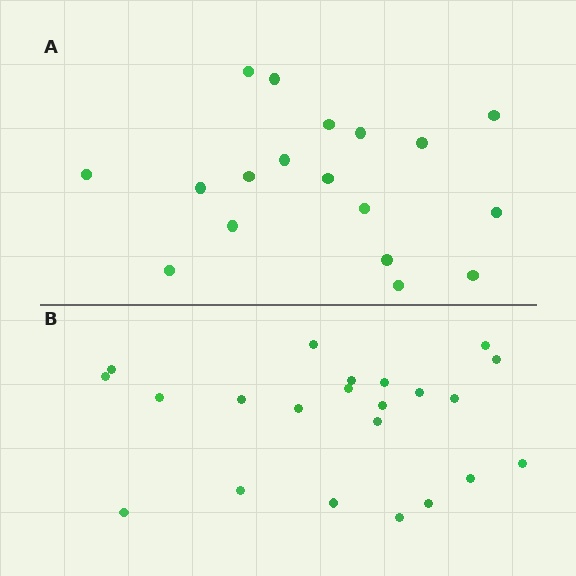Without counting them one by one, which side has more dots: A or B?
Region B (the bottom region) has more dots.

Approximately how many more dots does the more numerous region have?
Region B has about 4 more dots than region A.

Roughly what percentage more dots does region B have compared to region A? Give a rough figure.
About 20% more.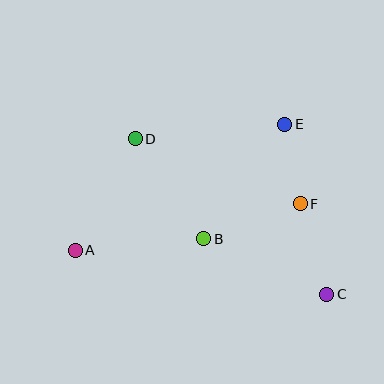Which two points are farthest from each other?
Points A and C are farthest from each other.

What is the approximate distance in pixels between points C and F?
The distance between C and F is approximately 94 pixels.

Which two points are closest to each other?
Points E and F are closest to each other.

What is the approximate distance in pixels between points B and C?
The distance between B and C is approximately 135 pixels.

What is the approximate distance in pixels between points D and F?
The distance between D and F is approximately 177 pixels.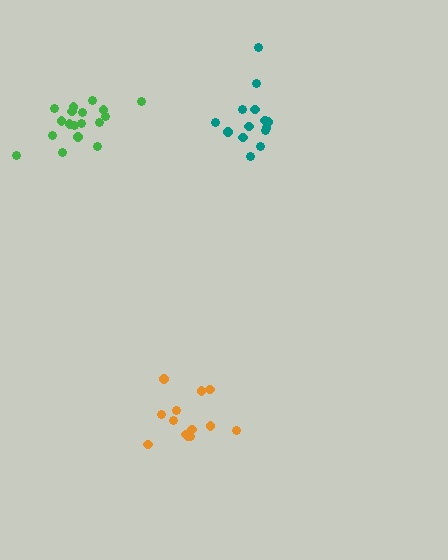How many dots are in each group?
Group 1: 13 dots, Group 2: 18 dots, Group 3: 14 dots (45 total).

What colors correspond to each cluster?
The clusters are colored: orange, green, teal.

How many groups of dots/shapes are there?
There are 3 groups.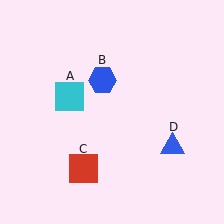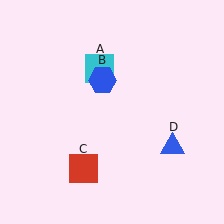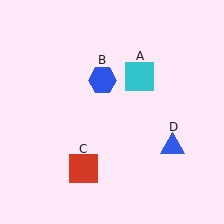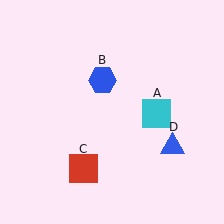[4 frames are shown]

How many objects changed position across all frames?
1 object changed position: cyan square (object A).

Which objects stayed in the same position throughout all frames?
Blue hexagon (object B) and red square (object C) and blue triangle (object D) remained stationary.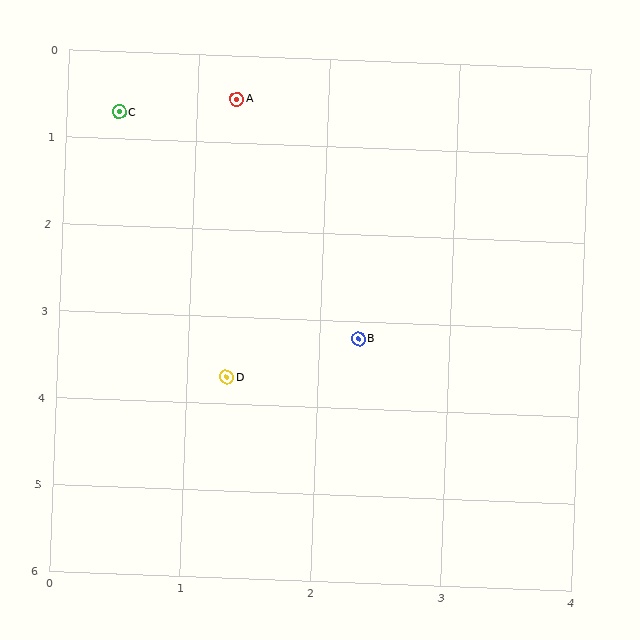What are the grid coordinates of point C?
Point C is at approximately (0.4, 0.7).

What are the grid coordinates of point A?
Point A is at approximately (1.3, 0.5).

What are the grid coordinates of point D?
Point D is at approximately (1.3, 3.7).